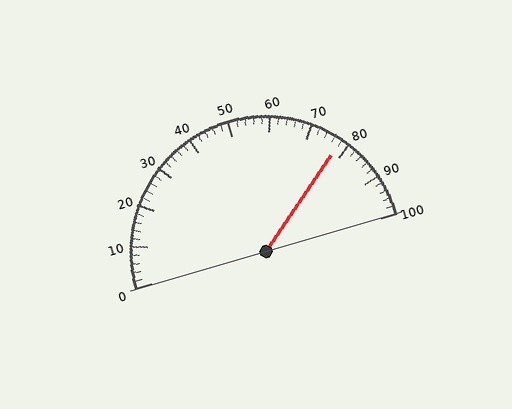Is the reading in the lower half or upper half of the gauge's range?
The reading is in the upper half of the range (0 to 100).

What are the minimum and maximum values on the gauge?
The gauge ranges from 0 to 100.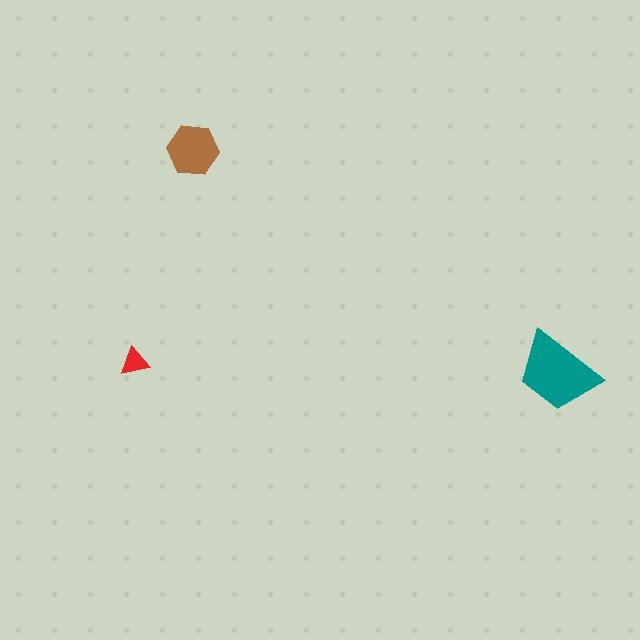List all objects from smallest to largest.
The red triangle, the brown hexagon, the teal trapezoid.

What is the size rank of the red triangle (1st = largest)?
3rd.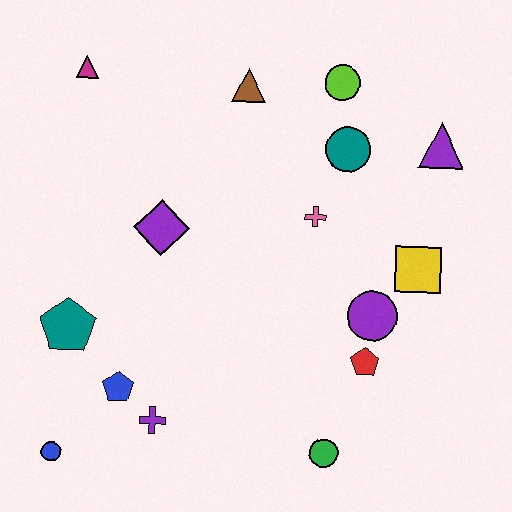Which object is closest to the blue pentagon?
The purple cross is closest to the blue pentagon.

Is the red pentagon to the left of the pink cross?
No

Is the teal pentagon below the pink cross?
Yes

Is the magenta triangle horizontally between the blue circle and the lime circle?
Yes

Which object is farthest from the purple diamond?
The purple triangle is farthest from the purple diamond.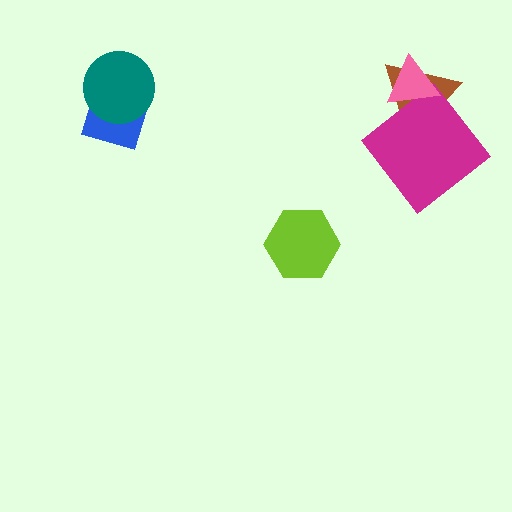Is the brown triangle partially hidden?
Yes, it is partially covered by another shape.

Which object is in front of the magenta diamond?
The pink triangle is in front of the magenta diamond.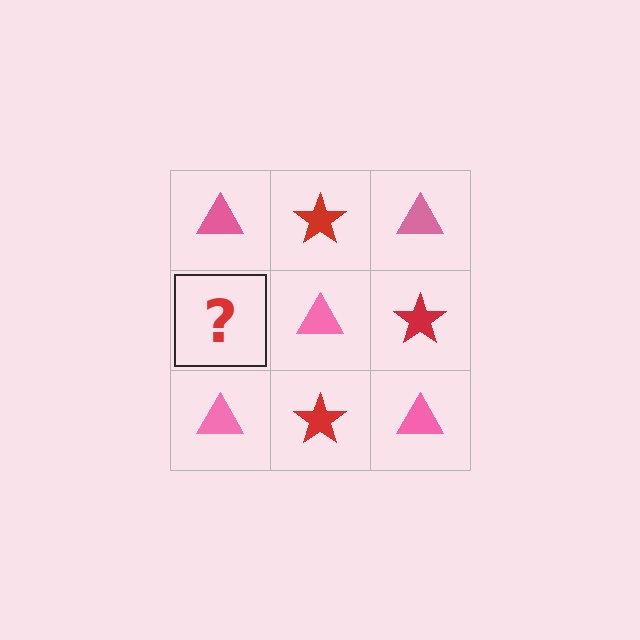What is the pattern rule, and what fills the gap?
The rule is that it alternates pink triangle and red star in a checkerboard pattern. The gap should be filled with a red star.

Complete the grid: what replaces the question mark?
The question mark should be replaced with a red star.